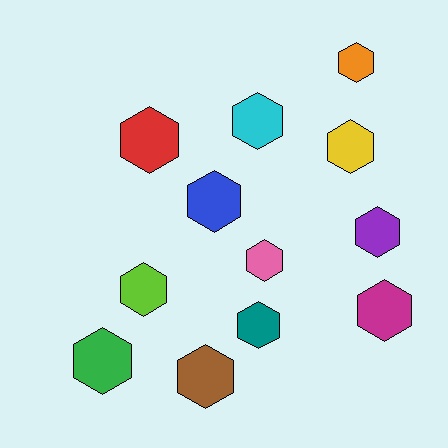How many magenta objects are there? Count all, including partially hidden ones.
There is 1 magenta object.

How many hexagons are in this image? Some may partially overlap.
There are 12 hexagons.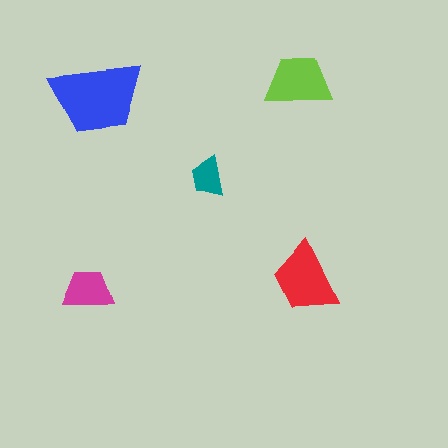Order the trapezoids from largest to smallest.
the blue one, the red one, the lime one, the magenta one, the teal one.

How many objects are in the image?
There are 5 objects in the image.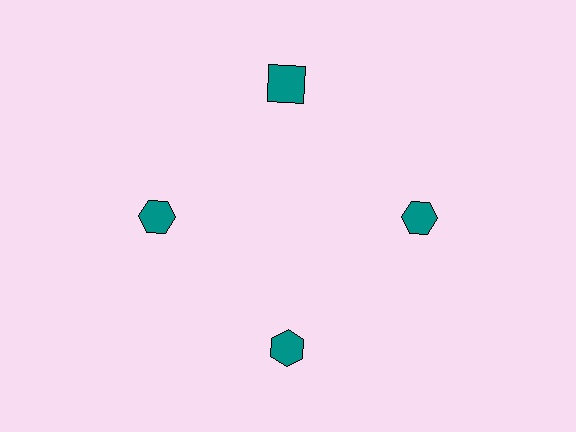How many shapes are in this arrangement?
There are 4 shapes arranged in a ring pattern.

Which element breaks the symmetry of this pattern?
The teal square at roughly the 12 o'clock position breaks the symmetry. All other shapes are teal hexagons.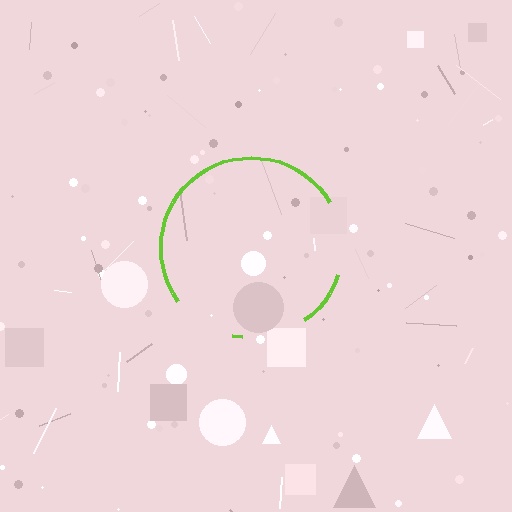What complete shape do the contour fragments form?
The contour fragments form a circle.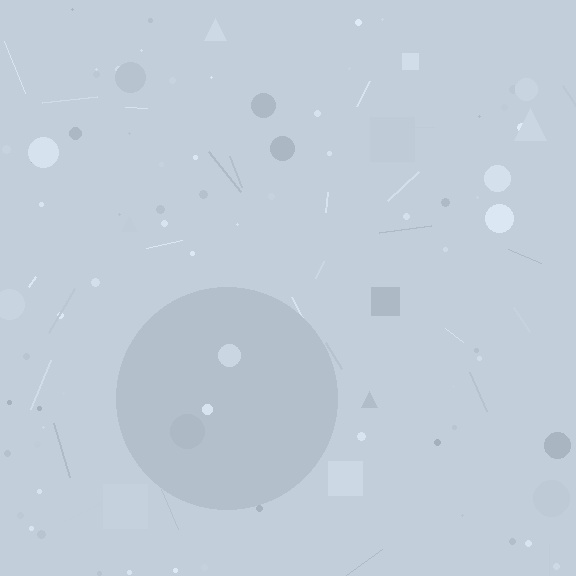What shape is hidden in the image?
A circle is hidden in the image.